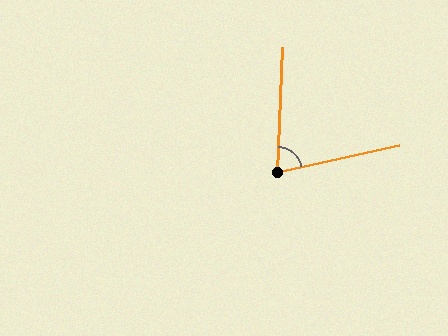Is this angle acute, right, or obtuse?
It is acute.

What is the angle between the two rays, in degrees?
Approximately 75 degrees.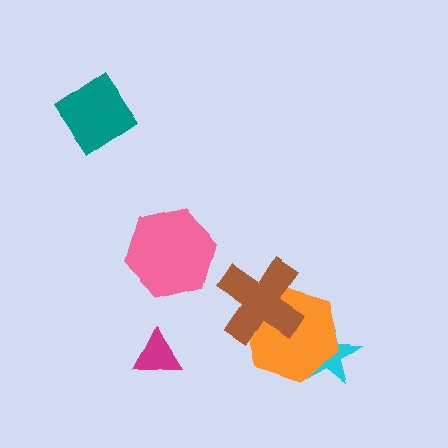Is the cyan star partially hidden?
Yes, it is partially covered by another shape.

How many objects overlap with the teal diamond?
0 objects overlap with the teal diamond.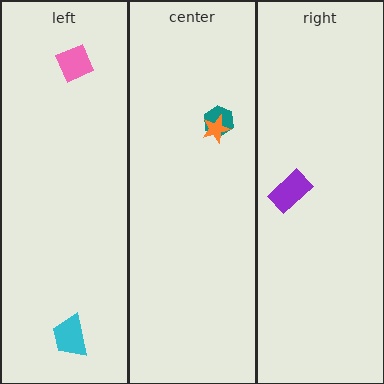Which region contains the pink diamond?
The left region.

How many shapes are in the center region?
2.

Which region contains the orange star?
The center region.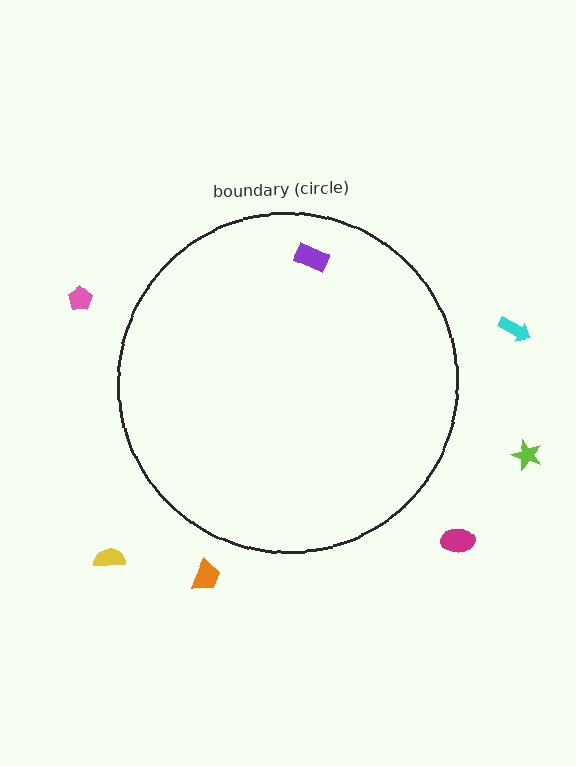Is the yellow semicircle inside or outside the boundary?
Outside.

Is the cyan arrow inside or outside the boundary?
Outside.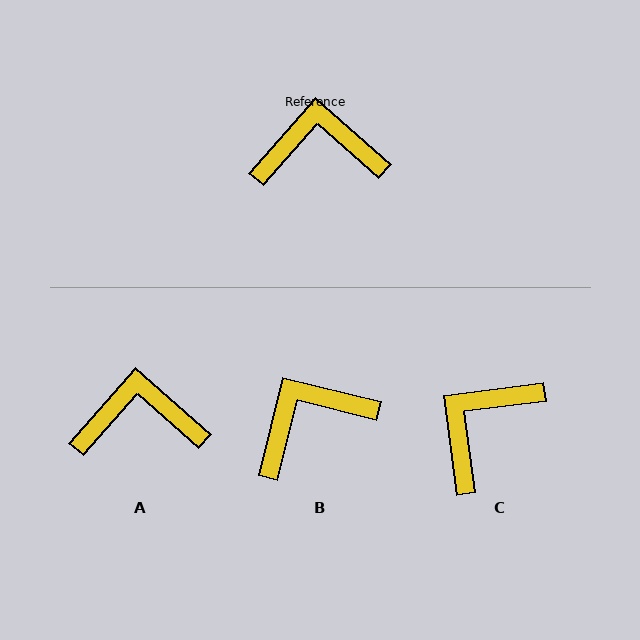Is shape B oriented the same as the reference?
No, it is off by about 28 degrees.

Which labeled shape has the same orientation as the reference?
A.